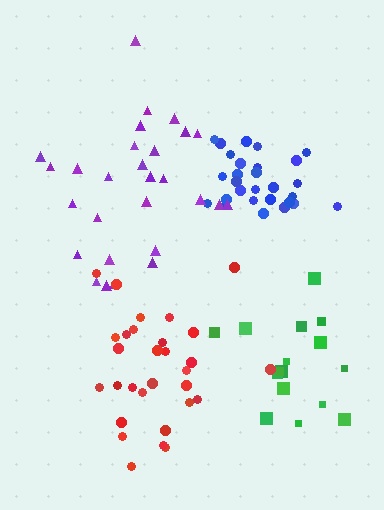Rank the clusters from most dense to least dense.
blue, red, green, purple.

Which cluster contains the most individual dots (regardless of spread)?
Red (30).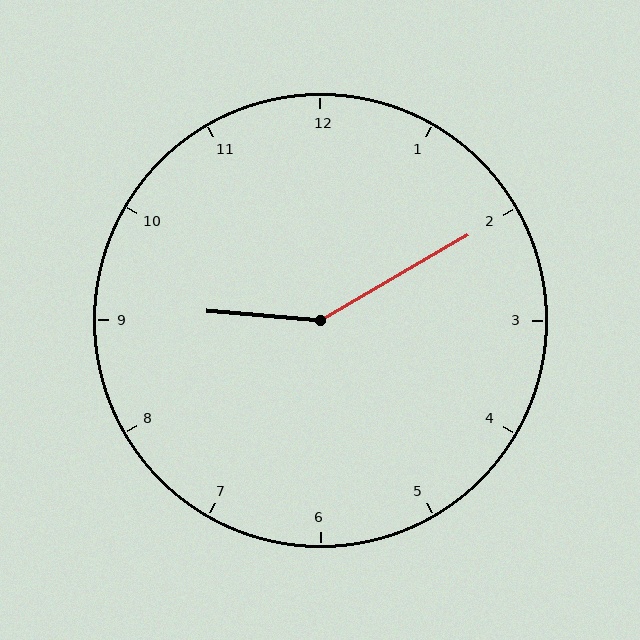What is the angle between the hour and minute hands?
Approximately 145 degrees.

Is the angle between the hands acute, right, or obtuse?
It is obtuse.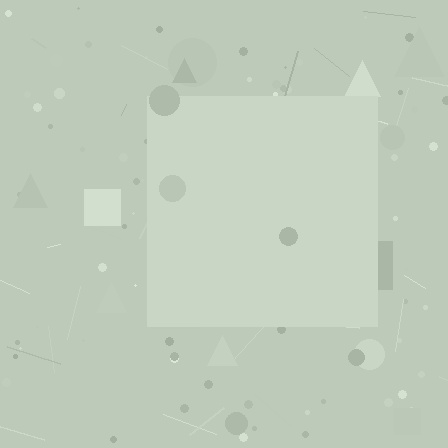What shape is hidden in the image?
A square is hidden in the image.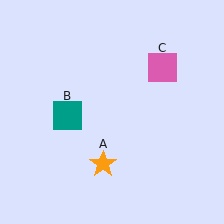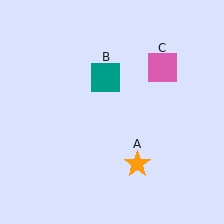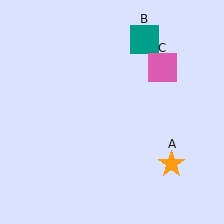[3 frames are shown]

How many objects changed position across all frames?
2 objects changed position: orange star (object A), teal square (object B).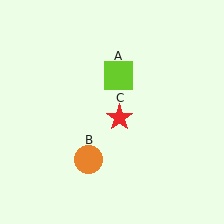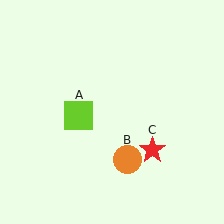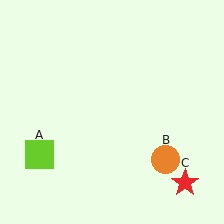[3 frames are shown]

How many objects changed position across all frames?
3 objects changed position: lime square (object A), orange circle (object B), red star (object C).